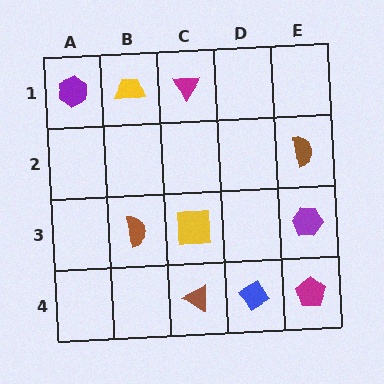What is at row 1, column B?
A yellow trapezoid.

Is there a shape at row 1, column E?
No, that cell is empty.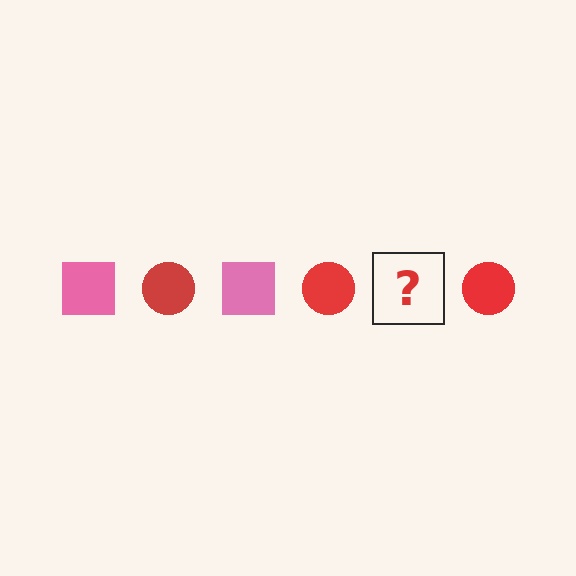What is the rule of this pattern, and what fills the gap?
The rule is that the pattern alternates between pink square and red circle. The gap should be filled with a pink square.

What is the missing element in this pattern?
The missing element is a pink square.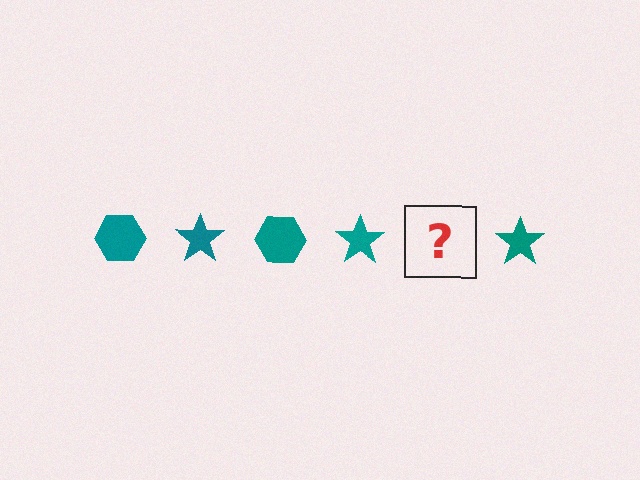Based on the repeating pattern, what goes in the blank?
The blank should be a teal hexagon.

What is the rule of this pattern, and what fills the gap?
The rule is that the pattern cycles through hexagon, star shapes in teal. The gap should be filled with a teal hexagon.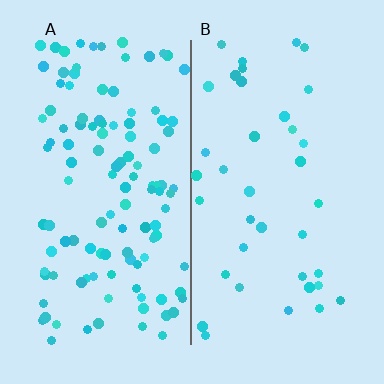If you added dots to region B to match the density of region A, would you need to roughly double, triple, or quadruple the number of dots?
Approximately triple.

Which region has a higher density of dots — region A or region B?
A (the left).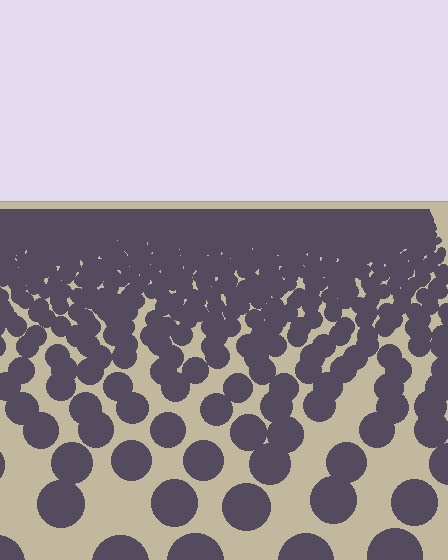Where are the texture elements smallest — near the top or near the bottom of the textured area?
Near the top.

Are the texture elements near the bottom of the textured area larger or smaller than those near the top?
Larger. Near the bottom, elements are closer to the viewer and appear at a bigger on-screen size.